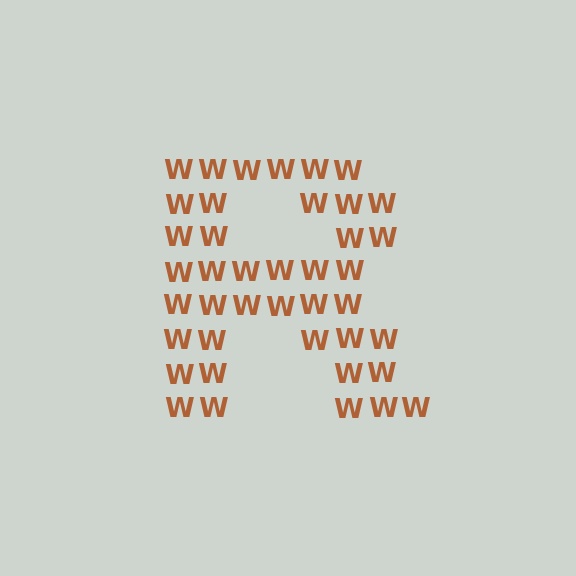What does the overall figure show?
The overall figure shows the letter R.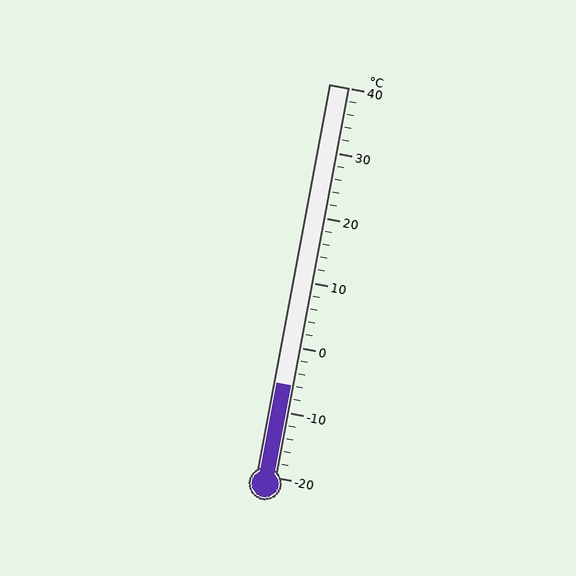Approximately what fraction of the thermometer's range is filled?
The thermometer is filled to approximately 25% of its range.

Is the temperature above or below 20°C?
The temperature is below 20°C.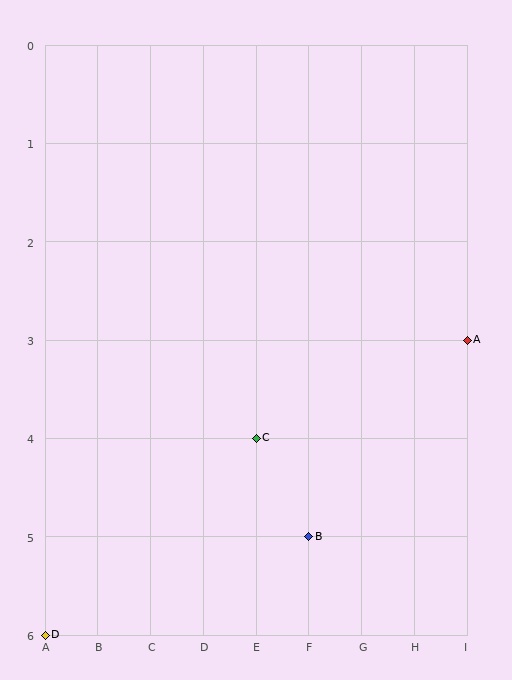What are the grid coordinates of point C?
Point C is at grid coordinates (E, 4).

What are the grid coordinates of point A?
Point A is at grid coordinates (I, 3).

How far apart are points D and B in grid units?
Points D and B are 5 columns and 1 row apart (about 5.1 grid units diagonally).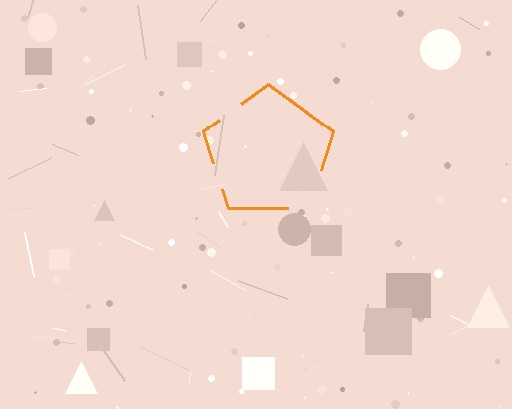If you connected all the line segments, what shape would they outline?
They would outline a pentagon.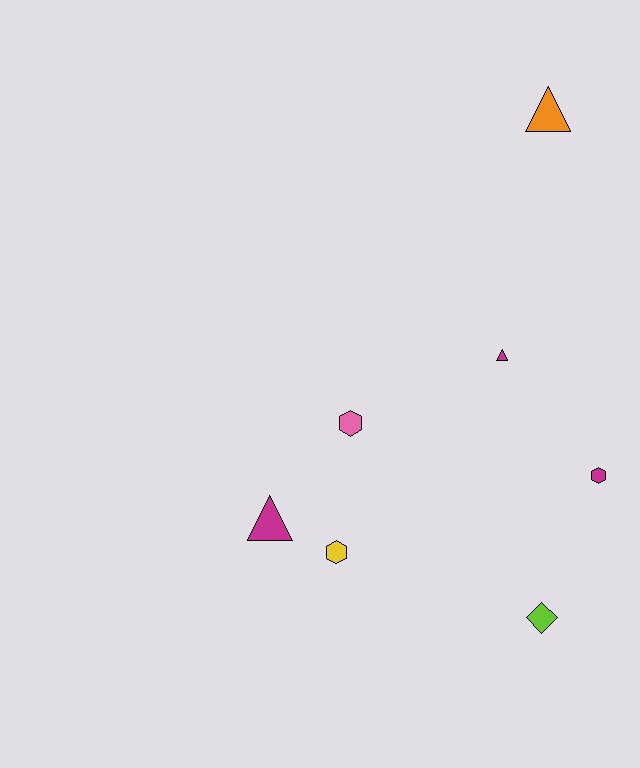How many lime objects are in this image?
There is 1 lime object.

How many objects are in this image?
There are 7 objects.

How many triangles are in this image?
There are 3 triangles.